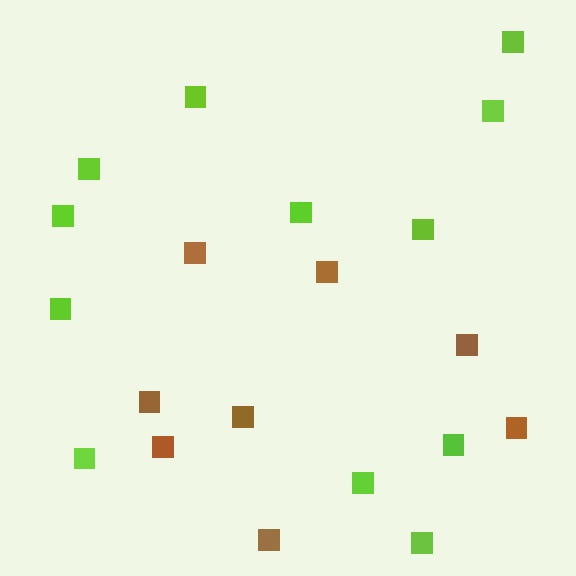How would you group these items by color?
There are 2 groups: one group of brown squares (8) and one group of lime squares (12).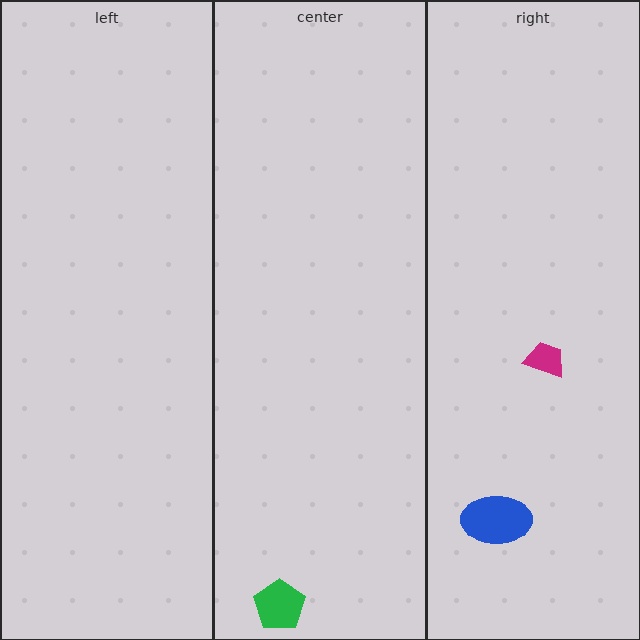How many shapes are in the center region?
1.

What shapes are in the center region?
The green pentagon.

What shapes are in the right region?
The magenta trapezoid, the blue ellipse.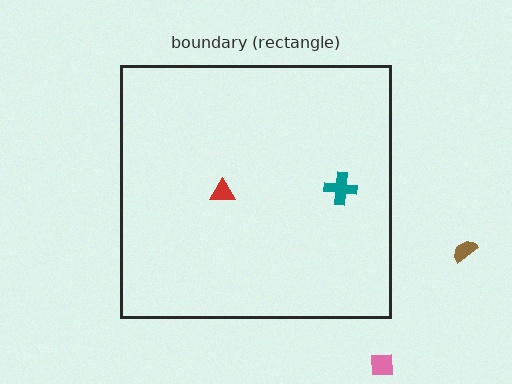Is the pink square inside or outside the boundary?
Outside.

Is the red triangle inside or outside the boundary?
Inside.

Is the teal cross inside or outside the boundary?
Inside.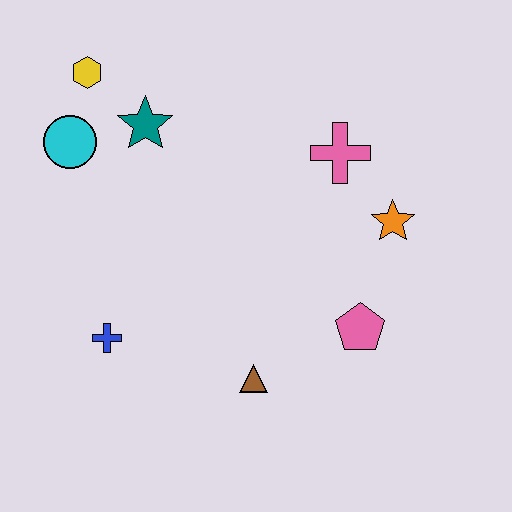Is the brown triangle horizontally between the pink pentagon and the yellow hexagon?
Yes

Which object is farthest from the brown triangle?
The yellow hexagon is farthest from the brown triangle.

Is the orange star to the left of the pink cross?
No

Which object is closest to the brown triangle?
The pink pentagon is closest to the brown triangle.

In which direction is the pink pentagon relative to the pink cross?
The pink pentagon is below the pink cross.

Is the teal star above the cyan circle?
Yes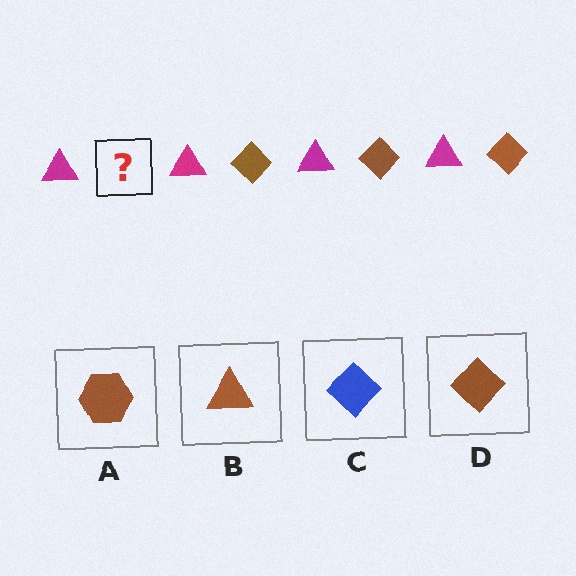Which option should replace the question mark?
Option D.